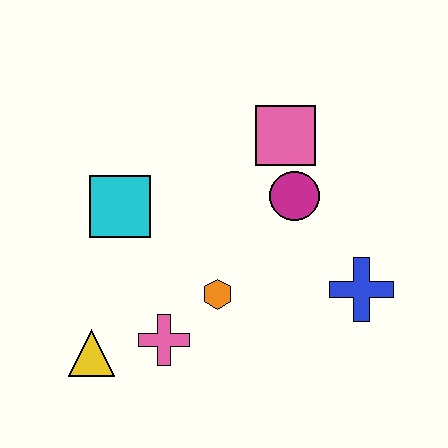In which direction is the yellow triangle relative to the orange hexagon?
The yellow triangle is to the left of the orange hexagon.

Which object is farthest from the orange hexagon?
The pink square is farthest from the orange hexagon.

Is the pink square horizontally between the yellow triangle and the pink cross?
No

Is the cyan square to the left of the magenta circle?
Yes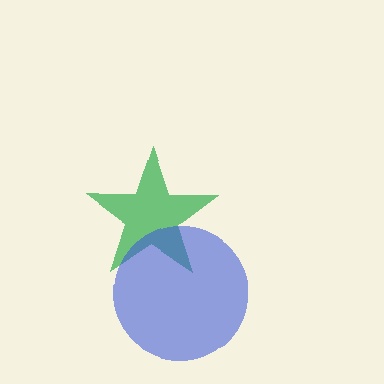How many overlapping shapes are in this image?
There are 2 overlapping shapes in the image.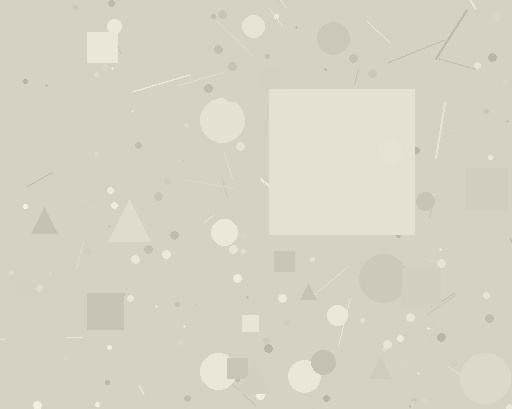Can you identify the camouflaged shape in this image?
The camouflaged shape is a square.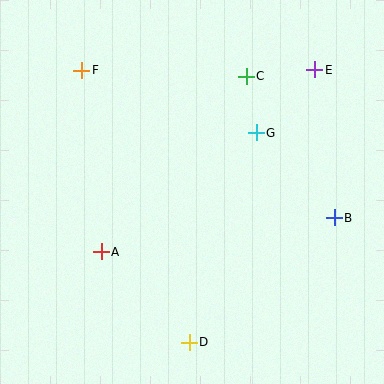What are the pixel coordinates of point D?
Point D is at (189, 342).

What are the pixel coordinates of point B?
Point B is at (334, 218).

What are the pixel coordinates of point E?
Point E is at (315, 70).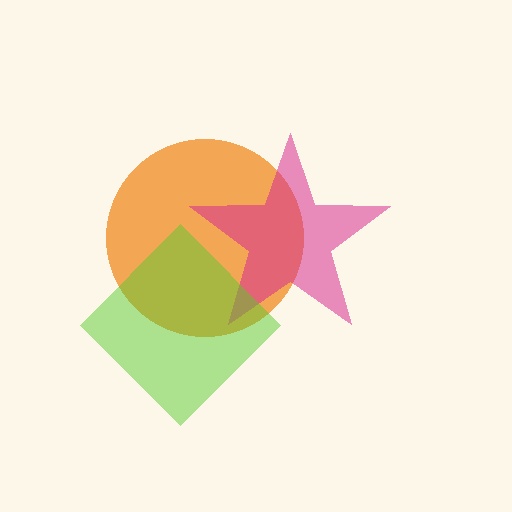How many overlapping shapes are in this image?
There are 3 overlapping shapes in the image.